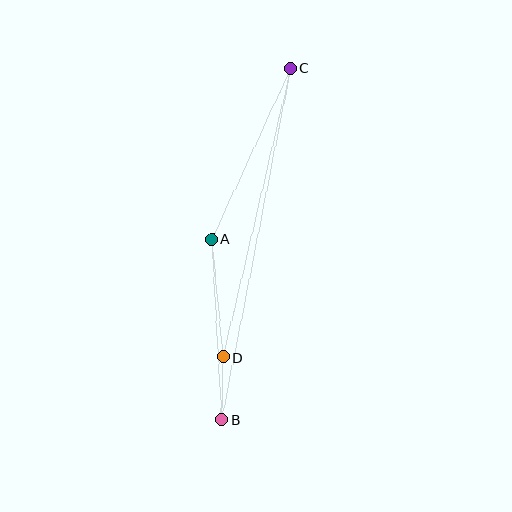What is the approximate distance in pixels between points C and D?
The distance between C and D is approximately 297 pixels.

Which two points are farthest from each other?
Points B and C are farthest from each other.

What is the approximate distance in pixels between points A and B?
The distance between A and B is approximately 180 pixels.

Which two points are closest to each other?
Points B and D are closest to each other.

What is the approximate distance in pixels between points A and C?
The distance between A and C is approximately 188 pixels.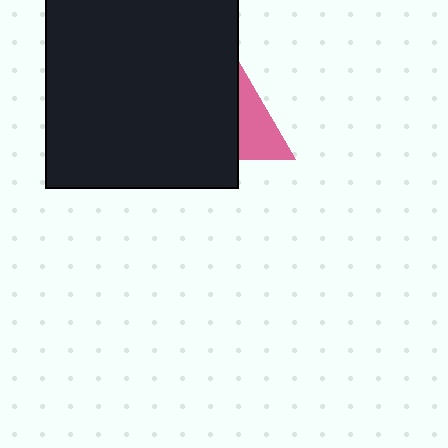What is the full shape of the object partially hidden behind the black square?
The partially hidden object is a pink triangle.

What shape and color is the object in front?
The object in front is a black square.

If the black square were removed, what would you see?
You would see the complete pink triangle.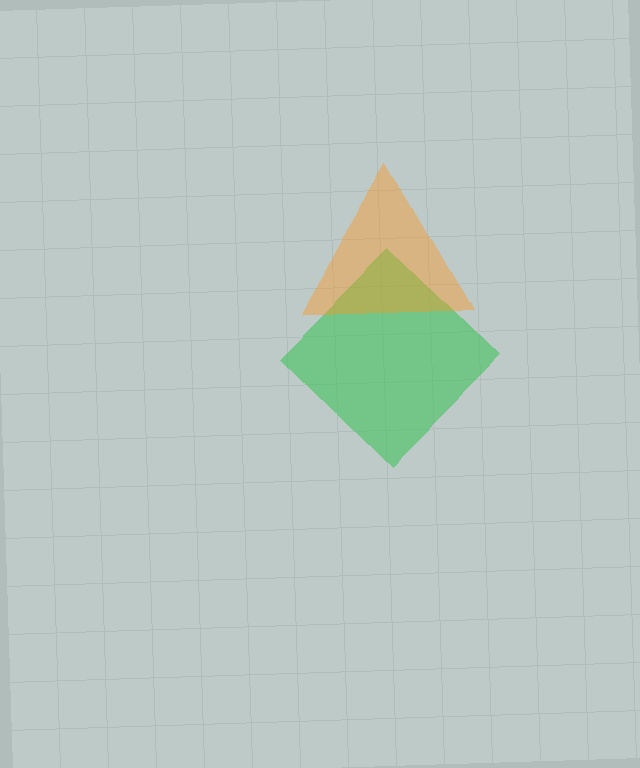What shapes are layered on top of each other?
The layered shapes are: a green diamond, an orange triangle.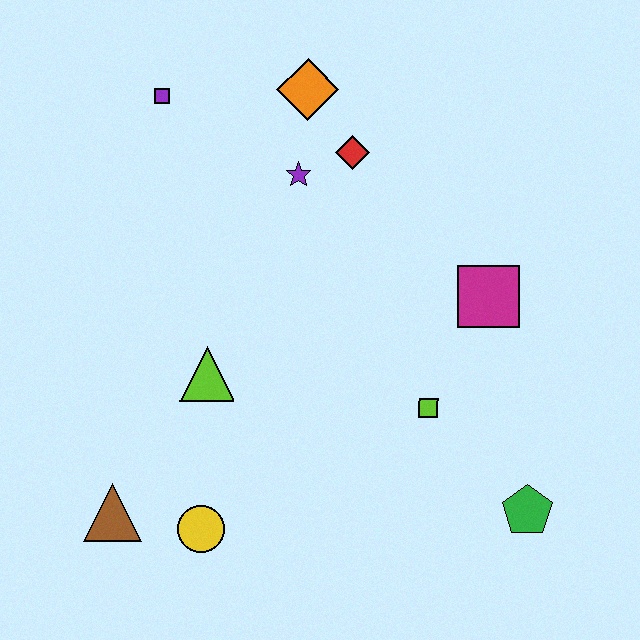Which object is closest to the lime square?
The magenta square is closest to the lime square.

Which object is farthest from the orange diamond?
The green pentagon is farthest from the orange diamond.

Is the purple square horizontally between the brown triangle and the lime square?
Yes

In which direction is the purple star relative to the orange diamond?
The purple star is below the orange diamond.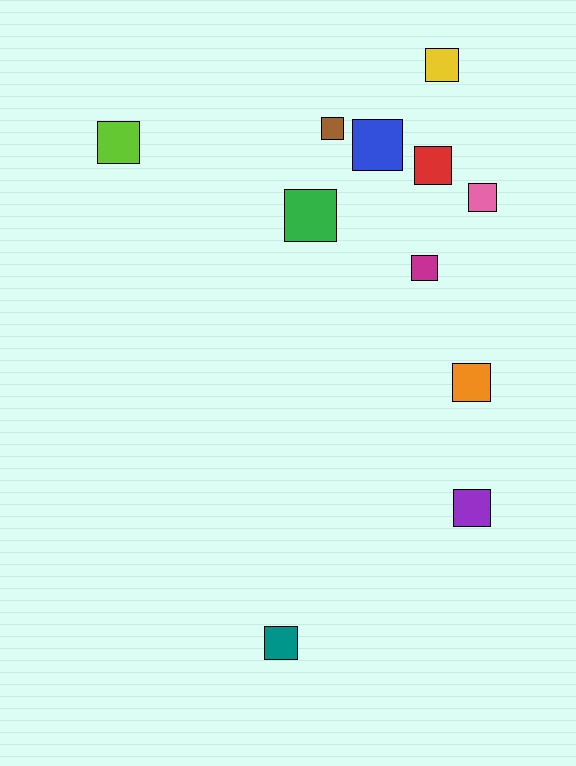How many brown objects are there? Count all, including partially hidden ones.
There is 1 brown object.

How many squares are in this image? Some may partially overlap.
There are 11 squares.